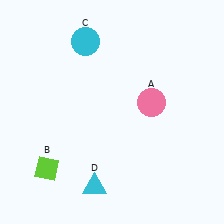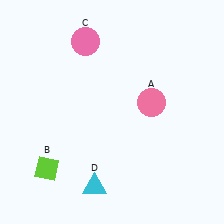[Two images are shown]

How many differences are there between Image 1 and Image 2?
There is 1 difference between the two images.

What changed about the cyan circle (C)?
In Image 1, C is cyan. In Image 2, it changed to pink.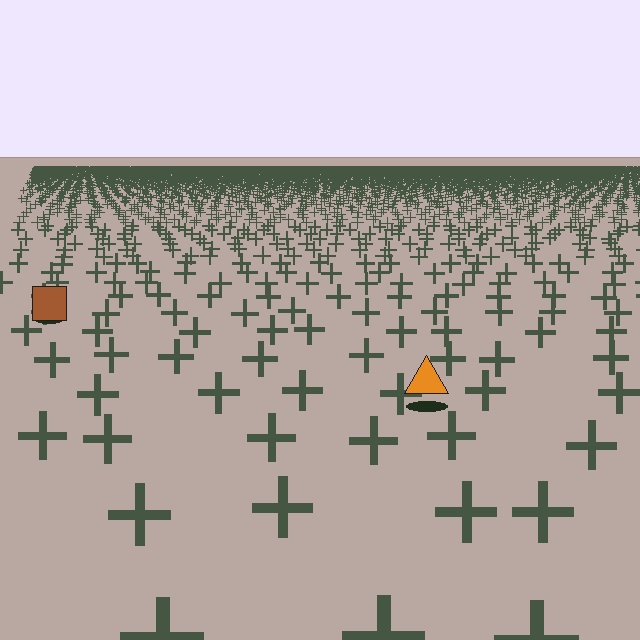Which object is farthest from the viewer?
The brown square is farthest from the viewer. It appears smaller and the ground texture around it is denser.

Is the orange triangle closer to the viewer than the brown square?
Yes. The orange triangle is closer — you can tell from the texture gradient: the ground texture is coarser near it.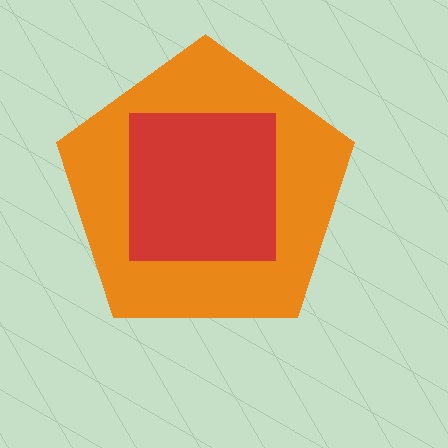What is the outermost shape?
The orange pentagon.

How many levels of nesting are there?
2.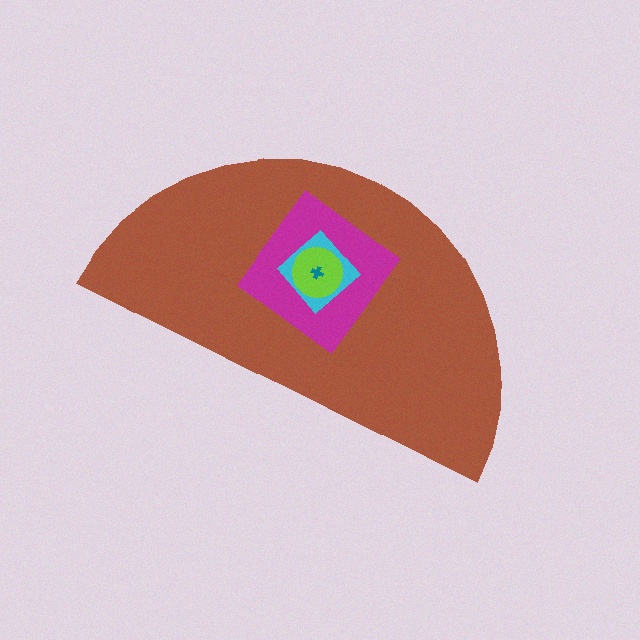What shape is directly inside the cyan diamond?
The lime circle.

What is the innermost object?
The teal cross.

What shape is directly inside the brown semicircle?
The magenta diamond.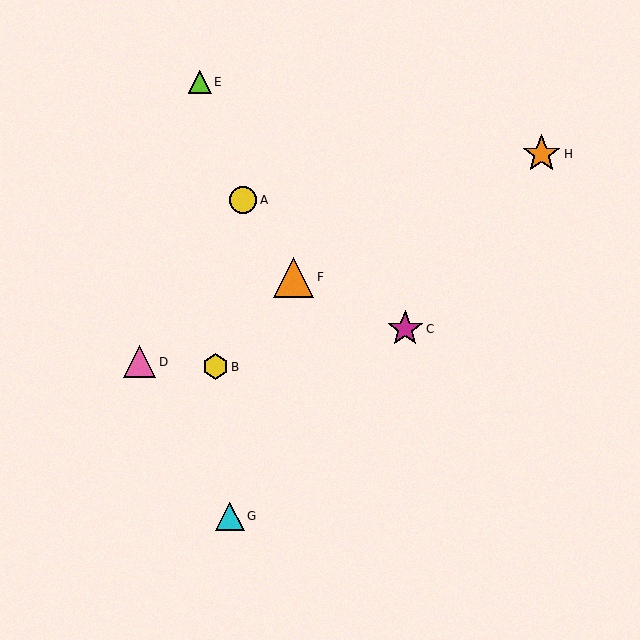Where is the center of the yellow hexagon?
The center of the yellow hexagon is at (215, 367).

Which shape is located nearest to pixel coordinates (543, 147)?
The orange star (labeled H) at (541, 154) is nearest to that location.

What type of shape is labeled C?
Shape C is a magenta star.